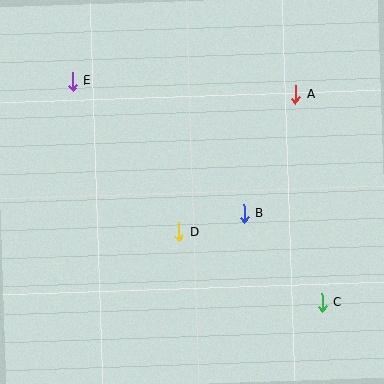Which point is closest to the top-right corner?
Point A is closest to the top-right corner.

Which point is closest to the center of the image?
Point D at (179, 232) is closest to the center.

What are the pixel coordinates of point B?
Point B is at (244, 214).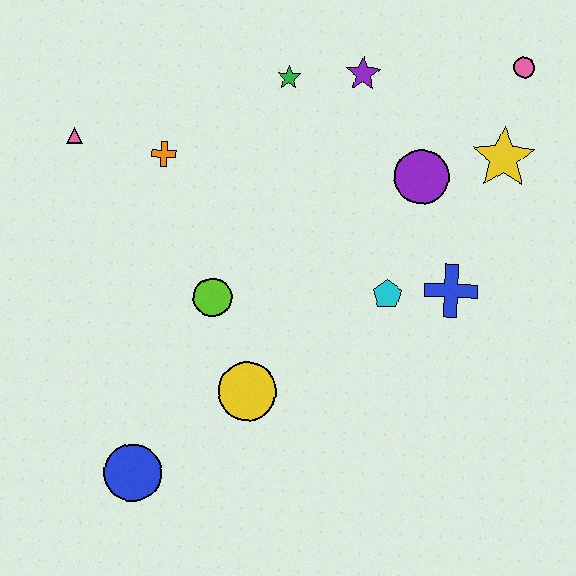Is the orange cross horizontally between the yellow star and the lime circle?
No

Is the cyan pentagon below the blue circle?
No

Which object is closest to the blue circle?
The yellow circle is closest to the blue circle.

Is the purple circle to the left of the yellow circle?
No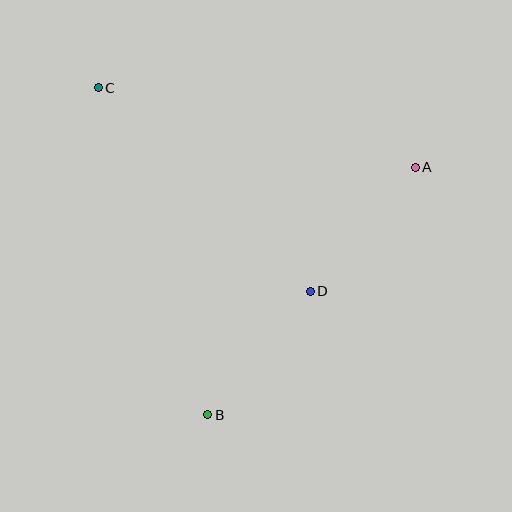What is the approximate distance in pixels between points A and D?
The distance between A and D is approximately 163 pixels.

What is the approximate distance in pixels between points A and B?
The distance between A and B is approximately 323 pixels.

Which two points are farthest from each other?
Points B and C are farthest from each other.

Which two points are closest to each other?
Points B and D are closest to each other.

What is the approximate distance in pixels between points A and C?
The distance between A and C is approximately 327 pixels.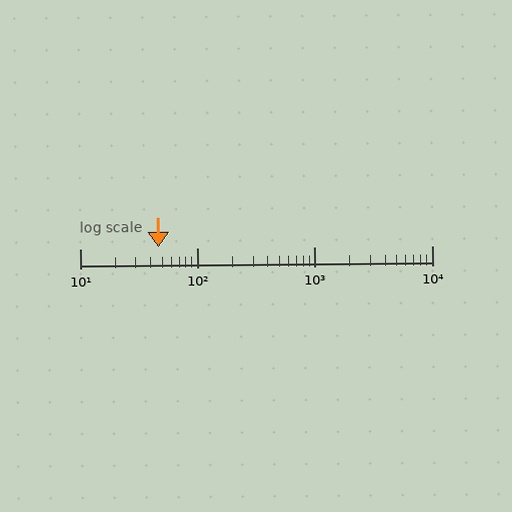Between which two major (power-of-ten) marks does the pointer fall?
The pointer is between 10 and 100.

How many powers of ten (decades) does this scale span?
The scale spans 3 decades, from 10 to 10000.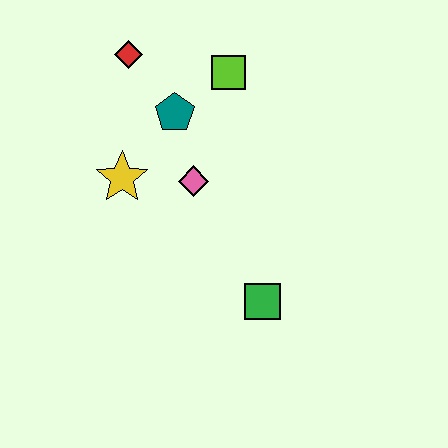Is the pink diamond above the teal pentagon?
No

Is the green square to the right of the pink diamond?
Yes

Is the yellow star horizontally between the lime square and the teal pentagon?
No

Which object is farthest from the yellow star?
The green square is farthest from the yellow star.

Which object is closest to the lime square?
The teal pentagon is closest to the lime square.